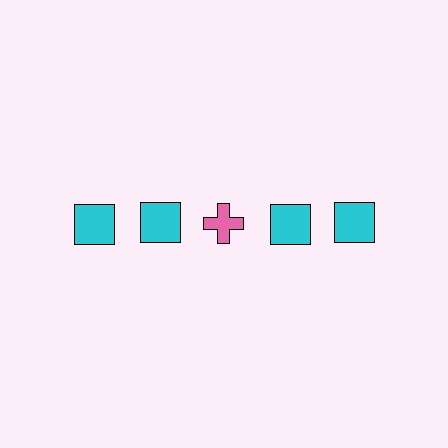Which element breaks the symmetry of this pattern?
The pink cross in the top row, center column breaks the symmetry. All other shapes are cyan squares.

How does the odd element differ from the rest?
It differs in both color (pink instead of cyan) and shape (cross instead of square).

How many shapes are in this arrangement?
There are 5 shapes arranged in a grid pattern.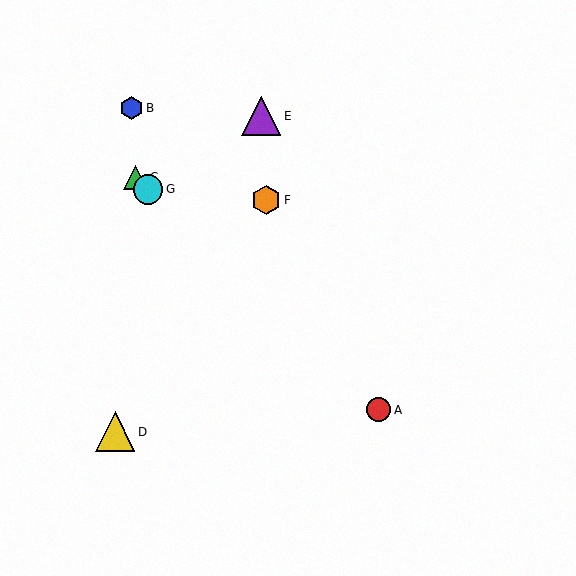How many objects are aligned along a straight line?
3 objects (A, C, G) are aligned along a straight line.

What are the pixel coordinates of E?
Object E is at (261, 116).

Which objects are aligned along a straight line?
Objects A, C, G are aligned along a straight line.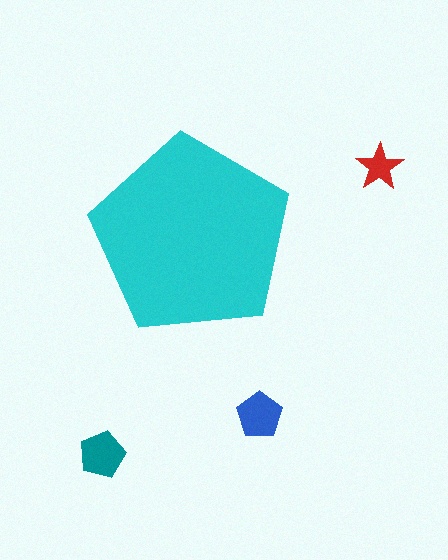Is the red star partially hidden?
No, the red star is fully visible.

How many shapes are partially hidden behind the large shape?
0 shapes are partially hidden.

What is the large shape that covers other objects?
A cyan pentagon.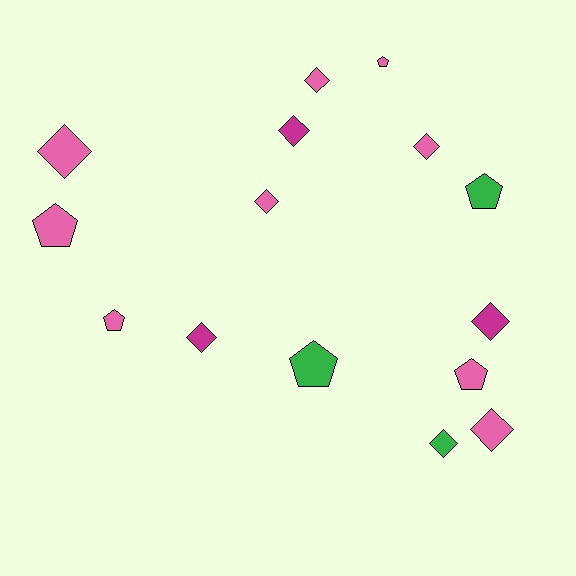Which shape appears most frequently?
Diamond, with 9 objects.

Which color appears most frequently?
Pink, with 9 objects.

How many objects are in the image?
There are 15 objects.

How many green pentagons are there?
There are 2 green pentagons.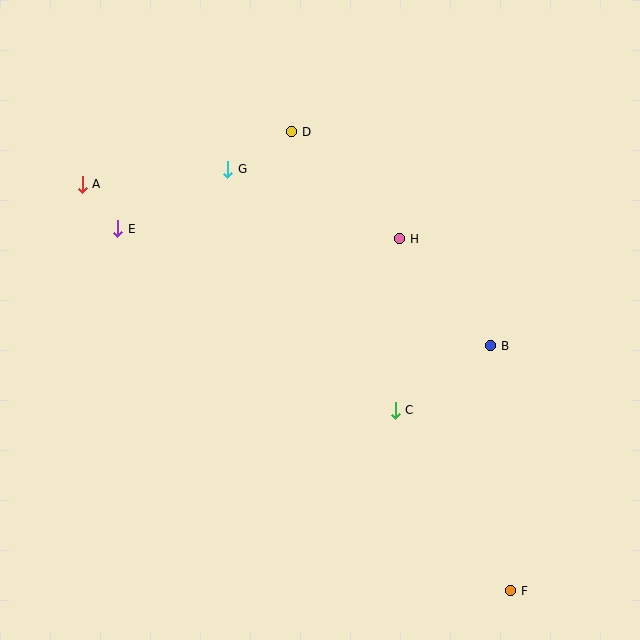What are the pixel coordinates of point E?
Point E is at (118, 229).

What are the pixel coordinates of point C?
Point C is at (395, 410).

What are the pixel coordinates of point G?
Point G is at (228, 169).